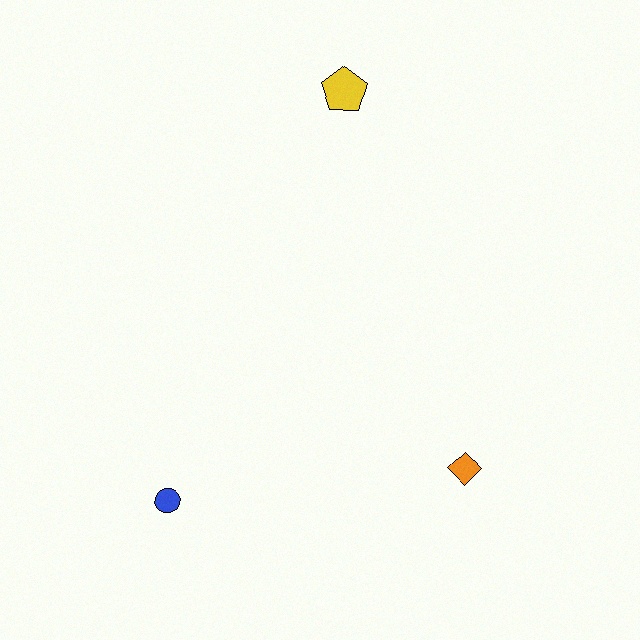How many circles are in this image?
There is 1 circle.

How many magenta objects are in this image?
There are no magenta objects.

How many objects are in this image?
There are 3 objects.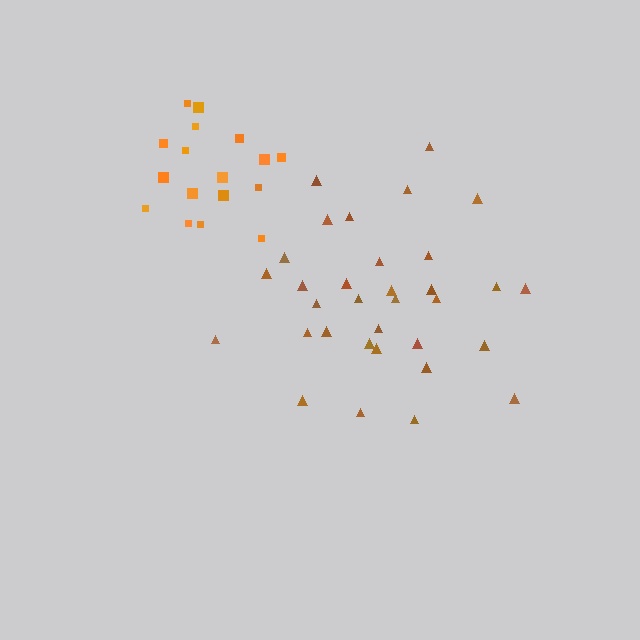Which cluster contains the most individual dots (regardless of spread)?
Brown (33).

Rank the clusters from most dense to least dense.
orange, brown.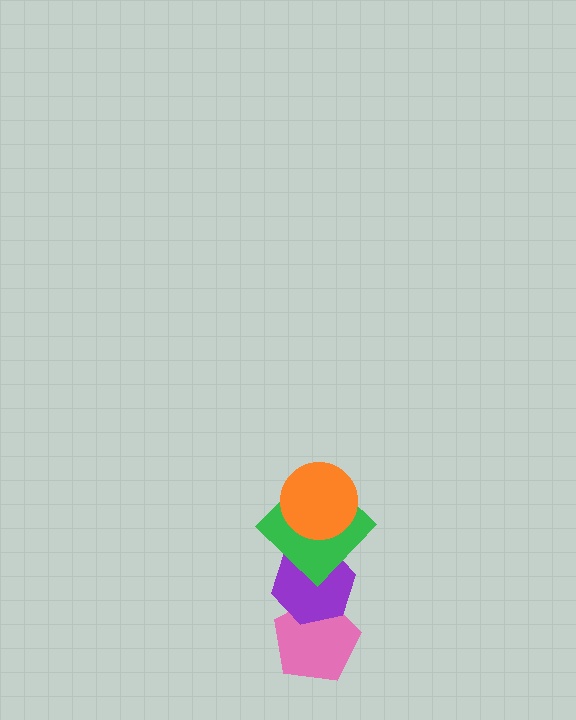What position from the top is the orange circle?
The orange circle is 1st from the top.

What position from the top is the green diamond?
The green diamond is 2nd from the top.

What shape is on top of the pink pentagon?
The purple hexagon is on top of the pink pentagon.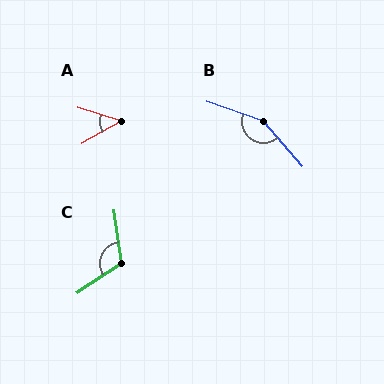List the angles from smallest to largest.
A (47°), C (115°), B (150°).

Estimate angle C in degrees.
Approximately 115 degrees.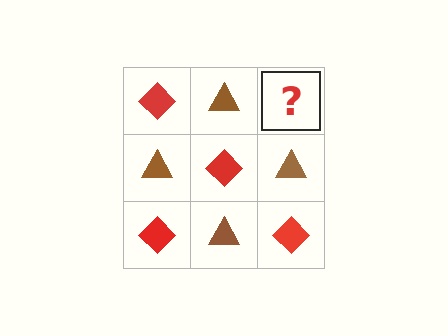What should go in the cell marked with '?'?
The missing cell should contain a red diamond.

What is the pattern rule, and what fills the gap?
The rule is that it alternates red diamond and brown triangle in a checkerboard pattern. The gap should be filled with a red diamond.